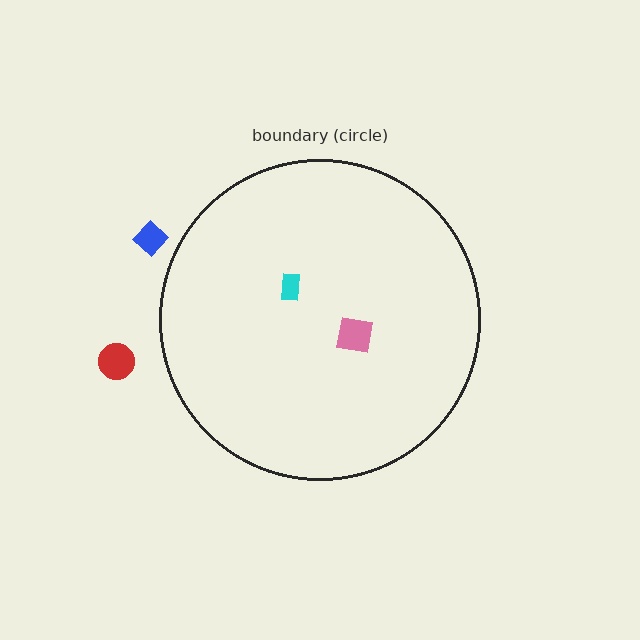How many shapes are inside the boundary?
2 inside, 2 outside.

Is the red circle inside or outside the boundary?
Outside.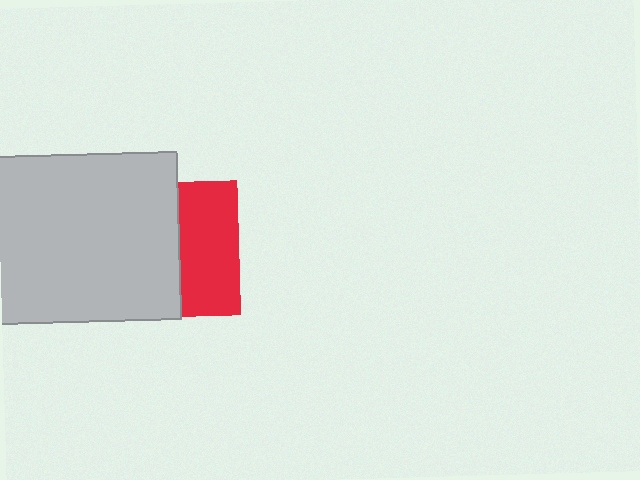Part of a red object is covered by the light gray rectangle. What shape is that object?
It is a square.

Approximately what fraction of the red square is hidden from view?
Roughly 56% of the red square is hidden behind the light gray rectangle.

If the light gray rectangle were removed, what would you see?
You would see the complete red square.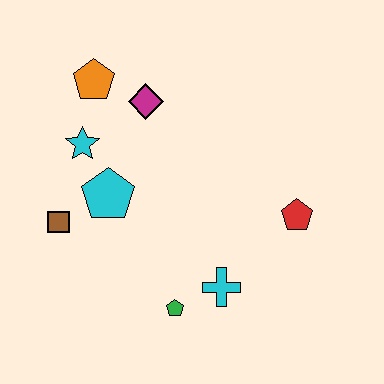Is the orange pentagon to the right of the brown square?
Yes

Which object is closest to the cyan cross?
The green pentagon is closest to the cyan cross.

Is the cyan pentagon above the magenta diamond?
No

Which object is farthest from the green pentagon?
The orange pentagon is farthest from the green pentagon.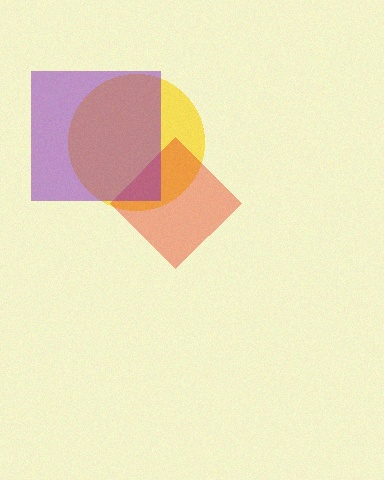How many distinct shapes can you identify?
There are 3 distinct shapes: a yellow circle, a red diamond, a purple square.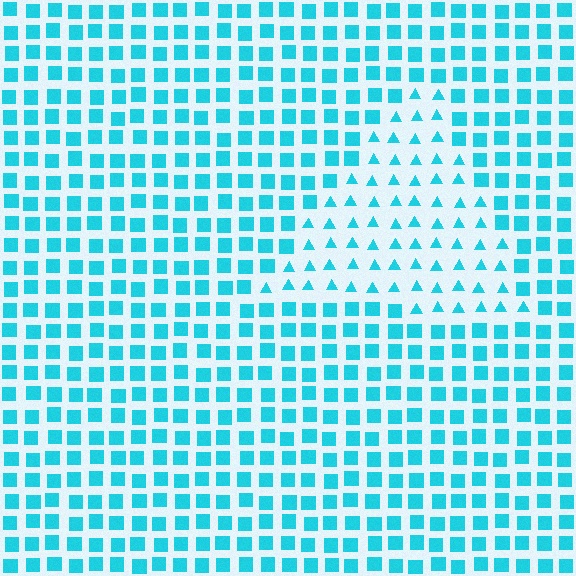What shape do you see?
I see a triangle.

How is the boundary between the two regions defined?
The boundary is defined by a change in element shape: triangles inside vs. squares outside. All elements share the same color and spacing.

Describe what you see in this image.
The image is filled with small cyan elements arranged in a uniform grid. A triangle-shaped region contains triangles, while the surrounding area contains squares. The boundary is defined purely by the change in element shape.